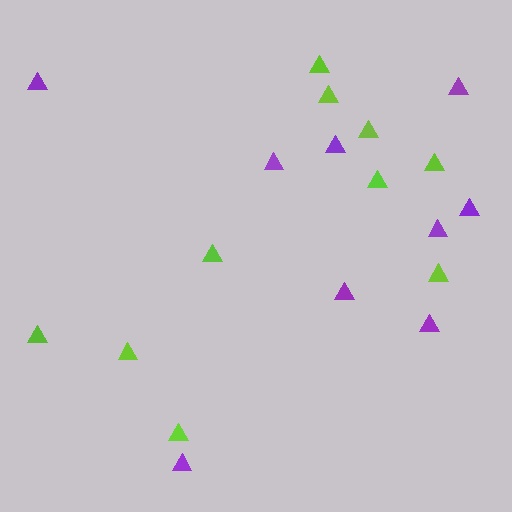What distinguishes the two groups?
There are 2 groups: one group of purple triangles (9) and one group of lime triangles (10).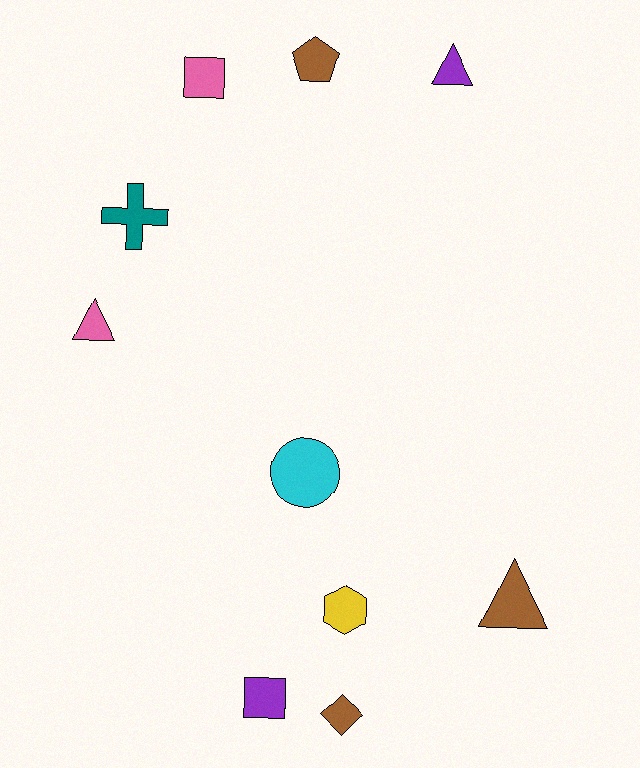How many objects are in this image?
There are 10 objects.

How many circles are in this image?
There is 1 circle.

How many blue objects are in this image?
There are no blue objects.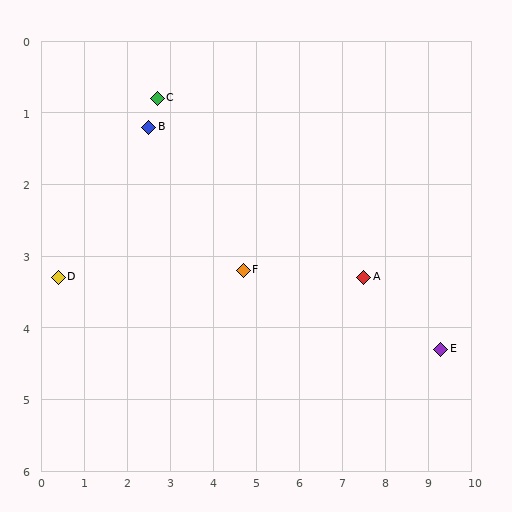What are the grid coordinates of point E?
Point E is at approximately (9.3, 4.3).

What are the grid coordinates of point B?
Point B is at approximately (2.5, 1.2).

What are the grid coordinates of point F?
Point F is at approximately (4.7, 3.2).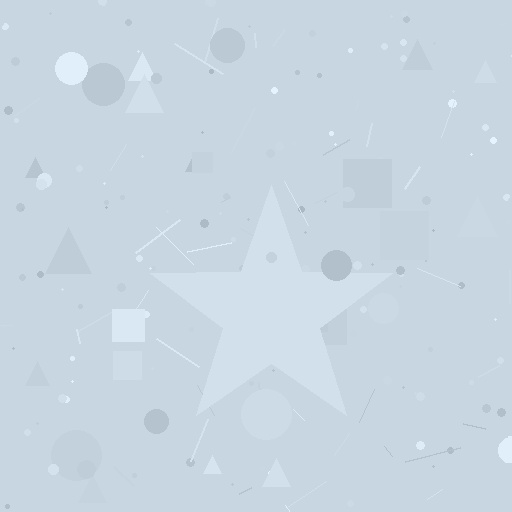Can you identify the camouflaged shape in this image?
The camouflaged shape is a star.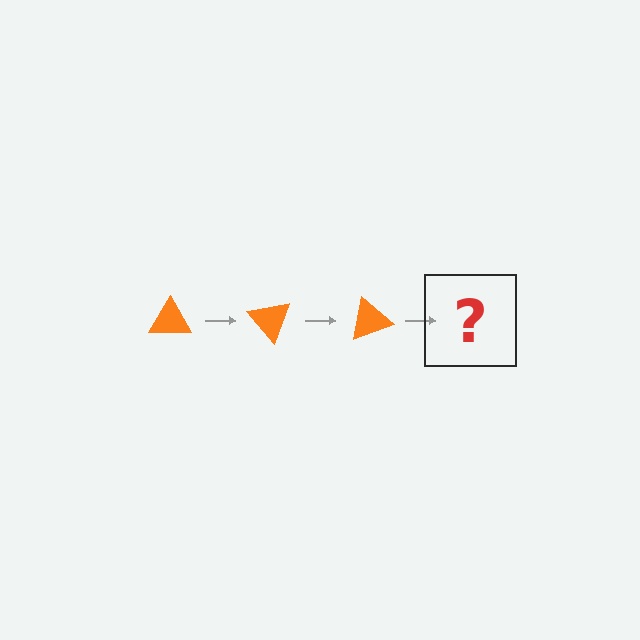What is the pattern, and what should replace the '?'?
The pattern is that the triangle rotates 50 degrees each step. The '?' should be an orange triangle rotated 150 degrees.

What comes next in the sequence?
The next element should be an orange triangle rotated 150 degrees.